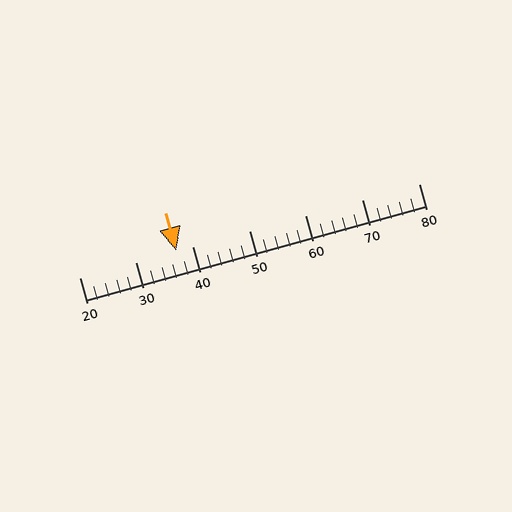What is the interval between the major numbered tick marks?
The major tick marks are spaced 10 units apart.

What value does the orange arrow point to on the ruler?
The orange arrow points to approximately 37.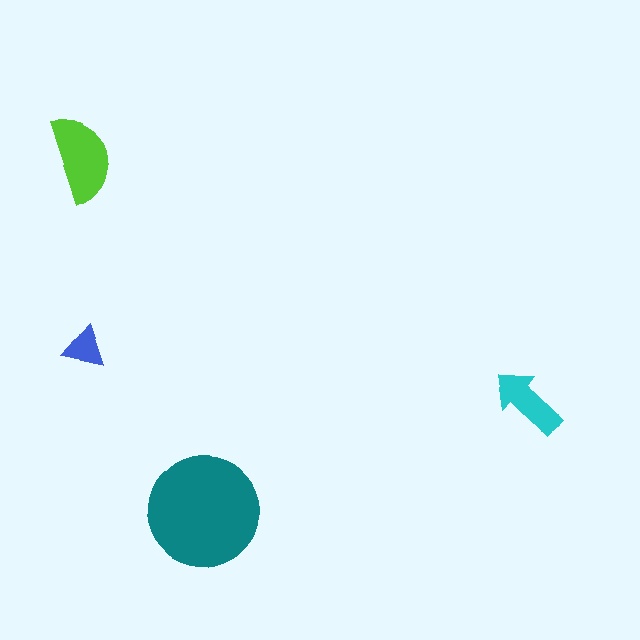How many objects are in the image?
There are 4 objects in the image.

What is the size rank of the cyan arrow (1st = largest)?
3rd.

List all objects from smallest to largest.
The blue triangle, the cyan arrow, the lime semicircle, the teal circle.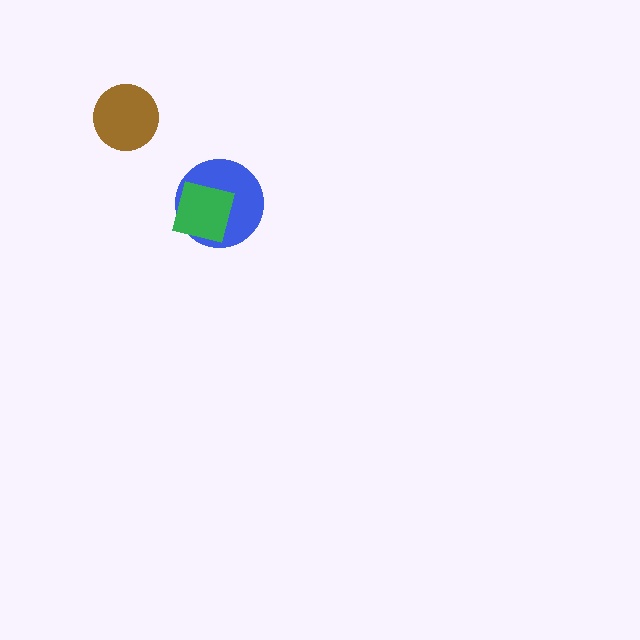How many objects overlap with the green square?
1 object overlaps with the green square.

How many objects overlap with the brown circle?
0 objects overlap with the brown circle.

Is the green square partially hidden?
No, no other shape covers it.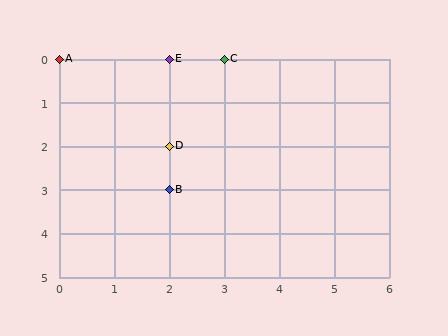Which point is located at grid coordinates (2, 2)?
Point D is at (2, 2).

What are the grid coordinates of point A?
Point A is at grid coordinates (0, 0).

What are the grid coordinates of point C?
Point C is at grid coordinates (3, 0).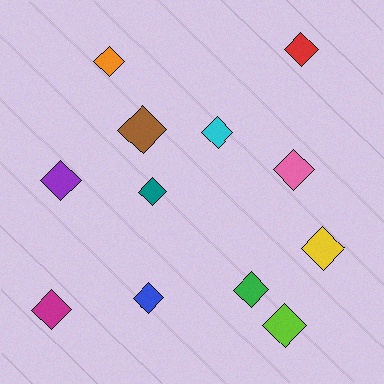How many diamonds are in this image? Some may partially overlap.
There are 12 diamonds.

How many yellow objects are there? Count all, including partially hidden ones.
There is 1 yellow object.